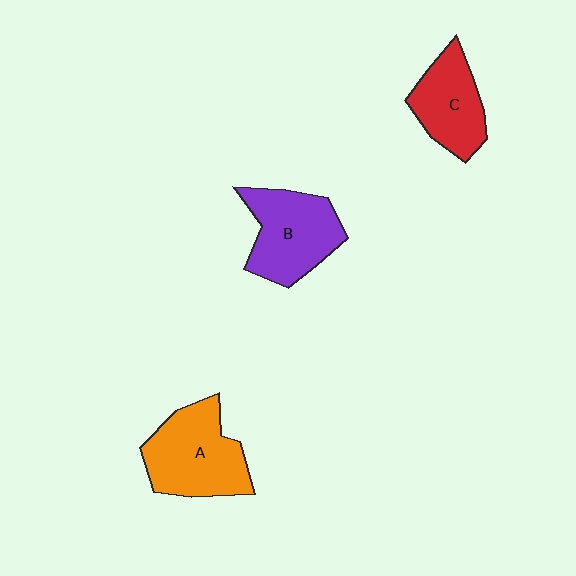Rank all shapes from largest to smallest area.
From largest to smallest: A (orange), B (purple), C (red).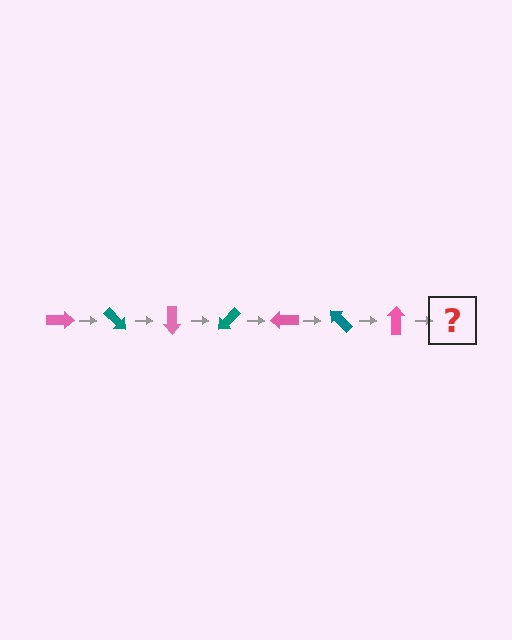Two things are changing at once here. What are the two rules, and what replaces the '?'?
The two rules are that it rotates 45 degrees each step and the color cycles through pink and teal. The '?' should be a teal arrow, rotated 315 degrees from the start.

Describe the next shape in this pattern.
It should be a teal arrow, rotated 315 degrees from the start.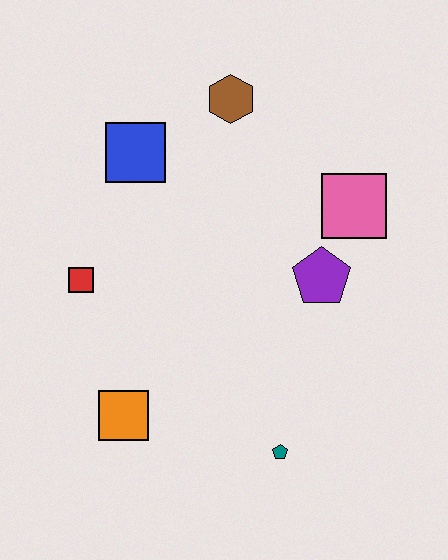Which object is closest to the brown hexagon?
The blue square is closest to the brown hexagon.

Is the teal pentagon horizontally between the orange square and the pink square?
Yes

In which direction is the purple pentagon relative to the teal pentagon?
The purple pentagon is above the teal pentagon.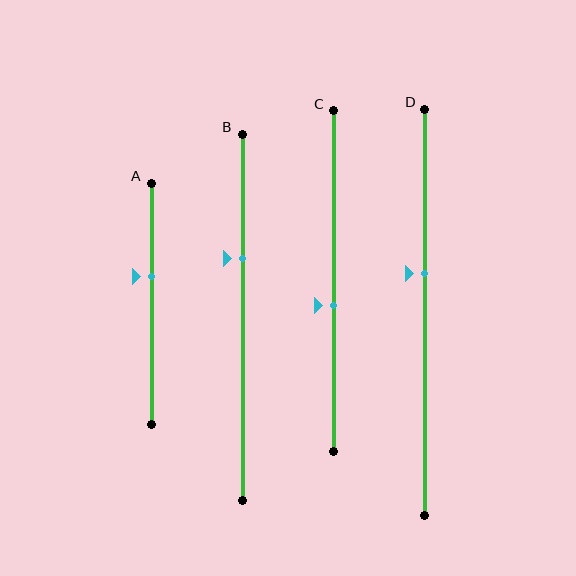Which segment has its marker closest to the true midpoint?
Segment C has its marker closest to the true midpoint.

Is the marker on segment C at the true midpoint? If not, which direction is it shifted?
No, the marker on segment C is shifted downward by about 7% of the segment length.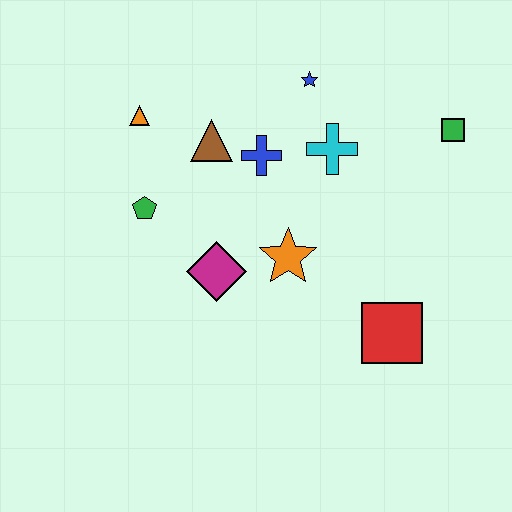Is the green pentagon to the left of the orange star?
Yes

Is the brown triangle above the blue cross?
Yes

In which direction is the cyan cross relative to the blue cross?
The cyan cross is to the right of the blue cross.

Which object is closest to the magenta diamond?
The orange star is closest to the magenta diamond.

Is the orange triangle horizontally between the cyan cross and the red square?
No